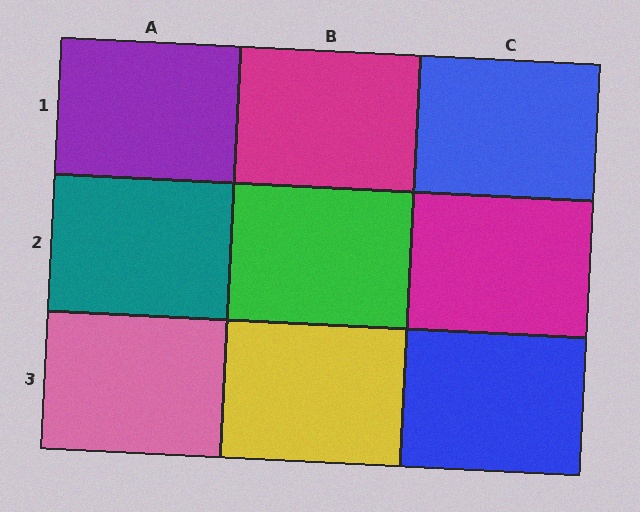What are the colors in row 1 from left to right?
Purple, magenta, blue.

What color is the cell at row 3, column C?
Blue.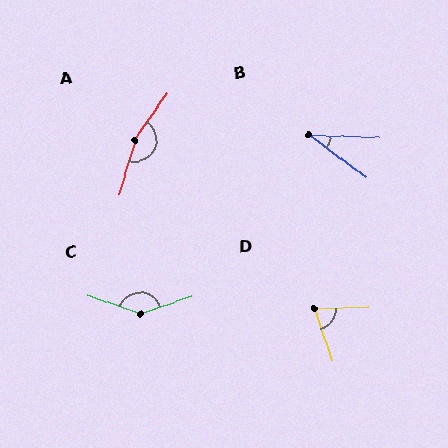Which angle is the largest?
A, at approximately 161 degrees.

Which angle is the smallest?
B, at approximately 35 degrees.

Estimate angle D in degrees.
Approximately 73 degrees.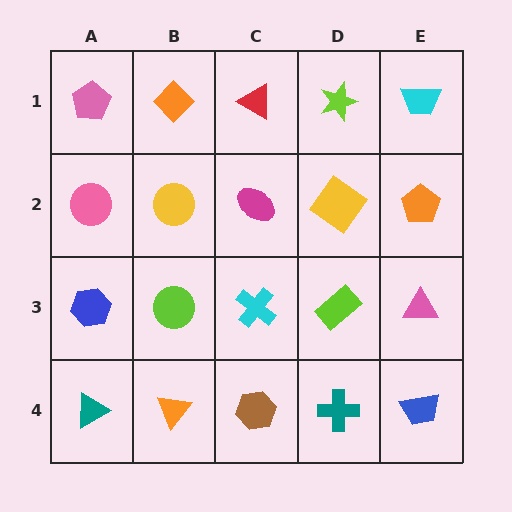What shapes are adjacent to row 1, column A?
A pink circle (row 2, column A), an orange diamond (row 1, column B).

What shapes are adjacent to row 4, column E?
A pink triangle (row 3, column E), a teal cross (row 4, column D).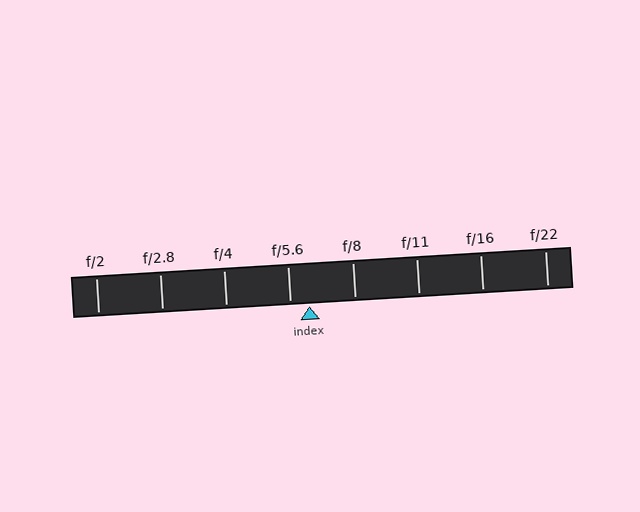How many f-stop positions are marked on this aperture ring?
There are 8 f-stop positions marked.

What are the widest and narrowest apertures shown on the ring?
The widest aperture shown is f/2 and the narrowest is f/22.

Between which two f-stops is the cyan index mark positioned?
The index mark is between f/5.6 and f/8.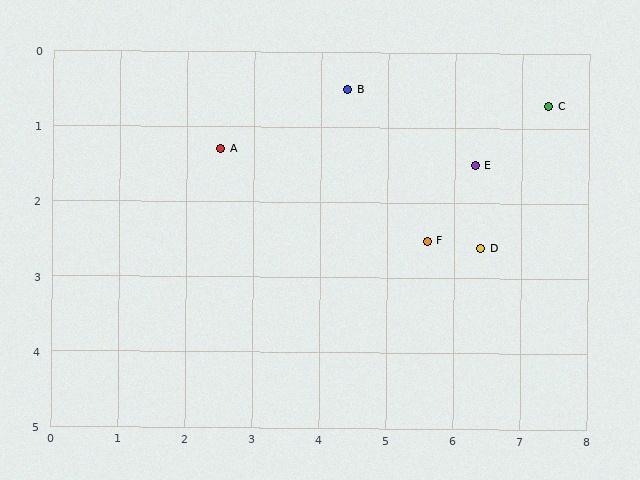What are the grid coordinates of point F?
Point F is at approximately (5.6, 2.5).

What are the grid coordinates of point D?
Point D is at approximately (6.4, 2.6).